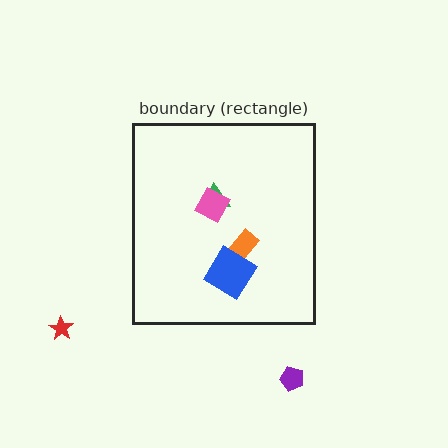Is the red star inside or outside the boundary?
Outside.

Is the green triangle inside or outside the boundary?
Inside.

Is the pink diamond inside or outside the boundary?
Inside.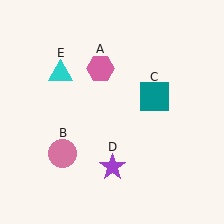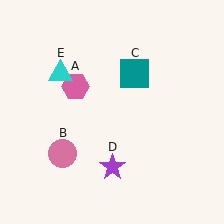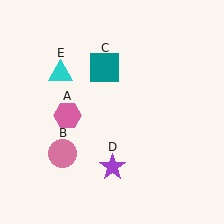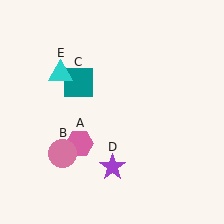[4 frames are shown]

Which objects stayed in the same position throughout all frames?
Pink circle (object B) and purple star (object D) and cyan triangle (object E) remained stationary.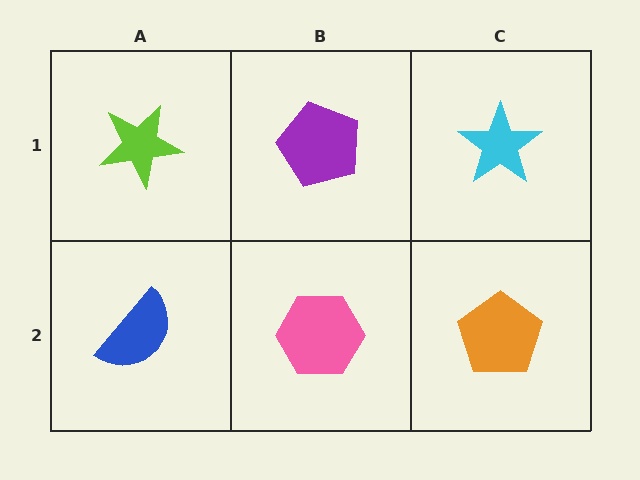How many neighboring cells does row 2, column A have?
2.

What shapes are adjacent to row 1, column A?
A blue semicircle (row 2, column A), a purple pentagon (row 1, column B).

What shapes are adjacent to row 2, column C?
A cyan star (row 1, column C), a pink hexagon (row 2, column B).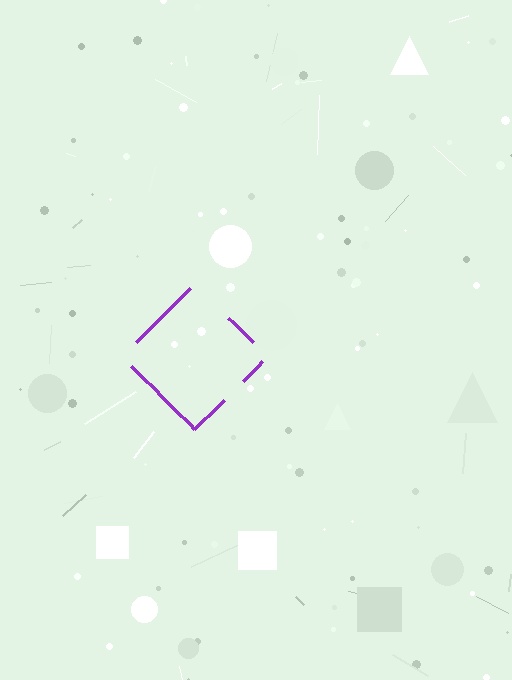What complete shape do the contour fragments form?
The contour fragments form a diamond.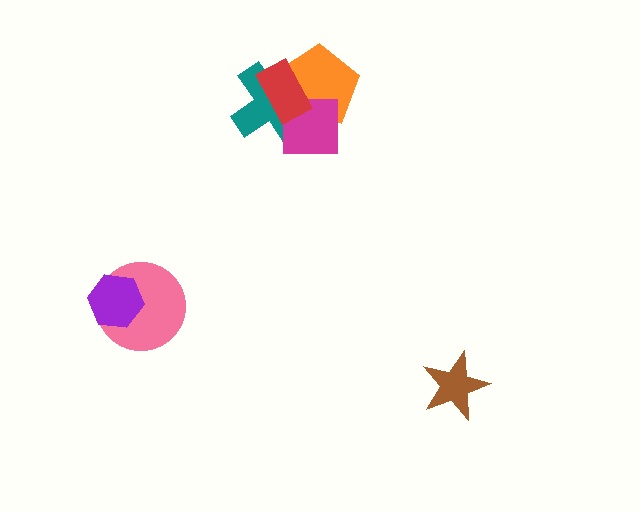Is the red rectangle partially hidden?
No, no other shape covers it.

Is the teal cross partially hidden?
Yes, it is partially covered by another shape.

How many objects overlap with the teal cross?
3 objects overlap with the teal cross.